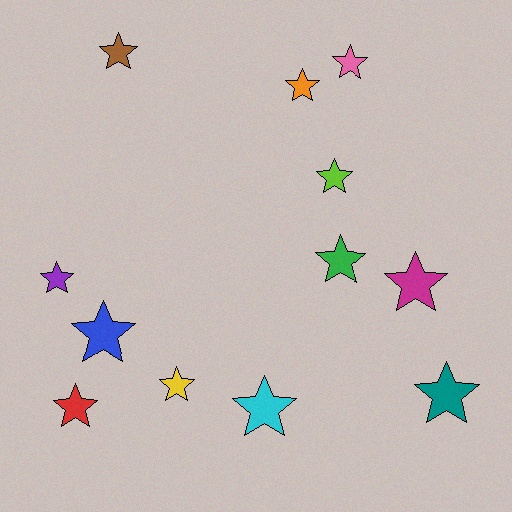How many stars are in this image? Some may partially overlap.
There are 12 stars.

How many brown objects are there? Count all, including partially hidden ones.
There is 1 brown object.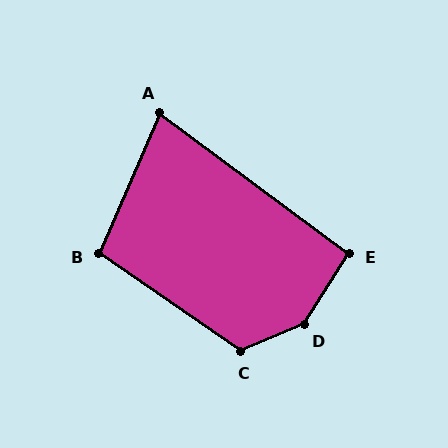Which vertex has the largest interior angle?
D, at approximately 145 degrees.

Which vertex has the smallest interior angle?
A, at approximately 77 degrees.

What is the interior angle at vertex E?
Approximately 94 degrees (approximately right).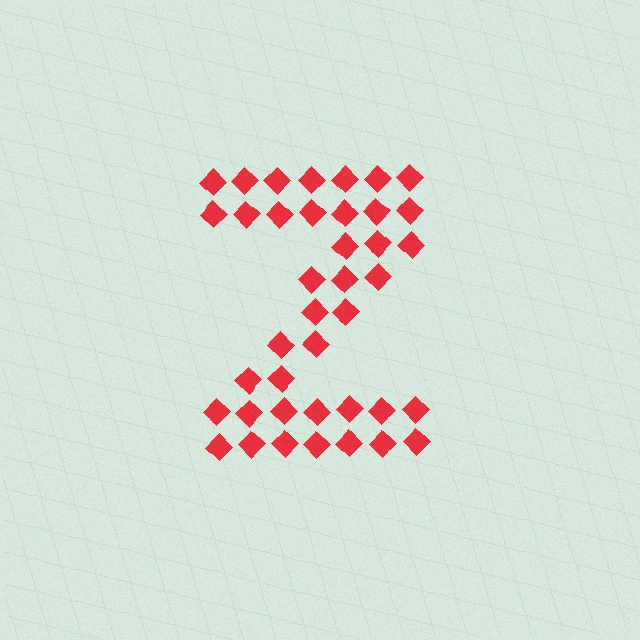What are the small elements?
The small elements are diamonds.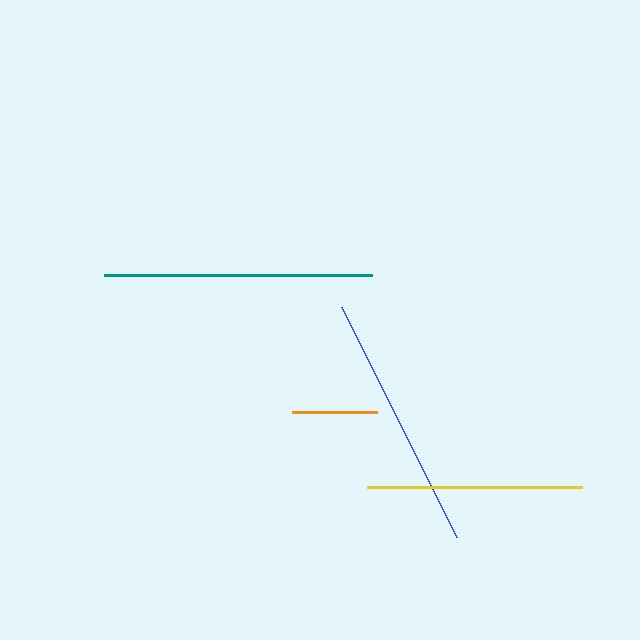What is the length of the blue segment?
The blue segment is approximately 257 pixels long.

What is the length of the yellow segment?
The yellow segment is approximately 215 pixels long.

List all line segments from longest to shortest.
From longest to shortest: teal, blue, yellow, orange.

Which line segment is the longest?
The teal line is the longest at approximately 268 pixels.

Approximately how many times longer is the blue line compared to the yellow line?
The blue line is approximately 1.2 times the length of the yellow line.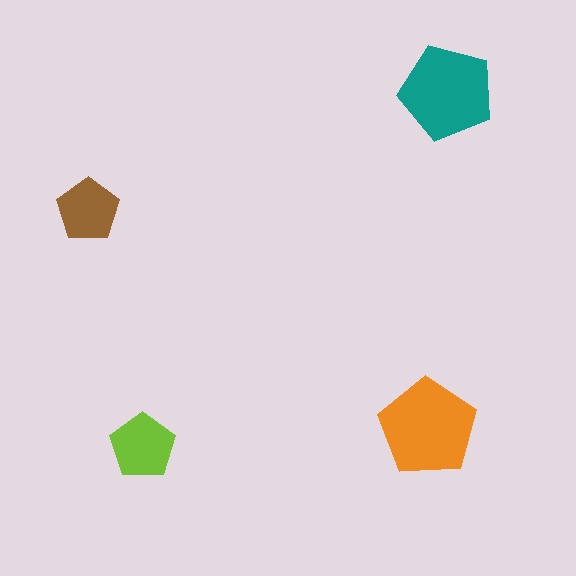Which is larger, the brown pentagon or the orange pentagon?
The orange one.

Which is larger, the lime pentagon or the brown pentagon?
The lime one.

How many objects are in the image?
There are 4 objects in the image.